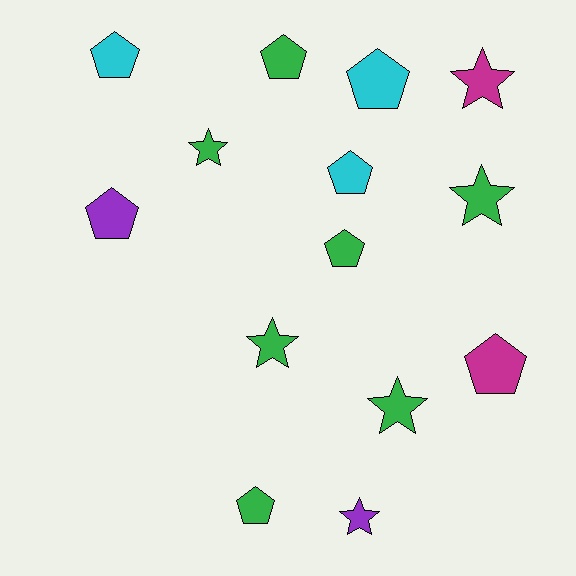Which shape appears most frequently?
Pentagon, with 8 objects.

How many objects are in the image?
There are 14 objects.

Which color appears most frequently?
Green, with 7 objects.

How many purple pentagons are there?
There is 1 purple pentagon.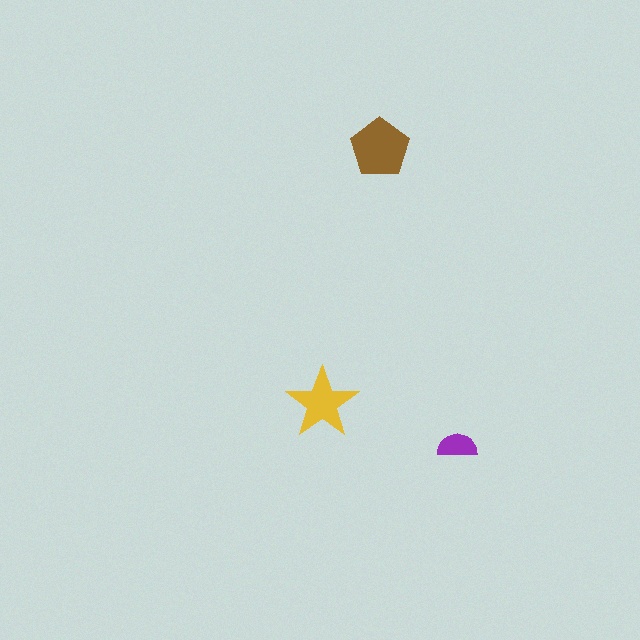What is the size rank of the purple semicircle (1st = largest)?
3rd.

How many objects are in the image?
There are 3 objects in the image.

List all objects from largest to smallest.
The brown pentagon, the yellow star, the purple semicircle.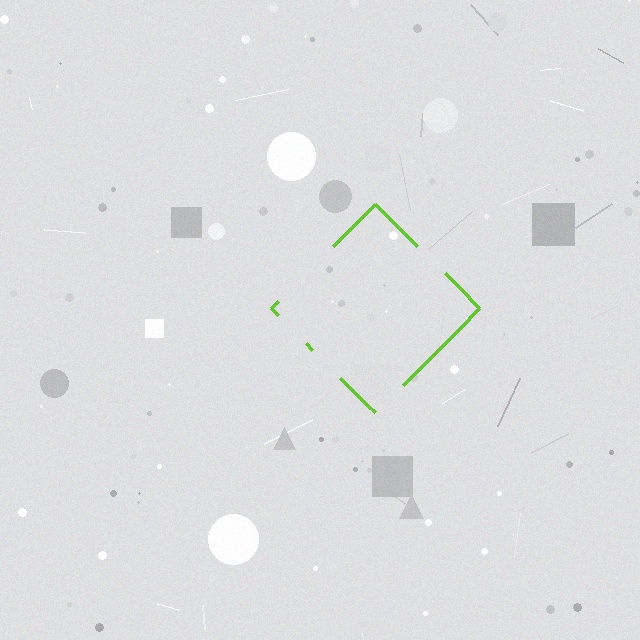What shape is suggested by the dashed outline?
The dashed outline suggests a diamond.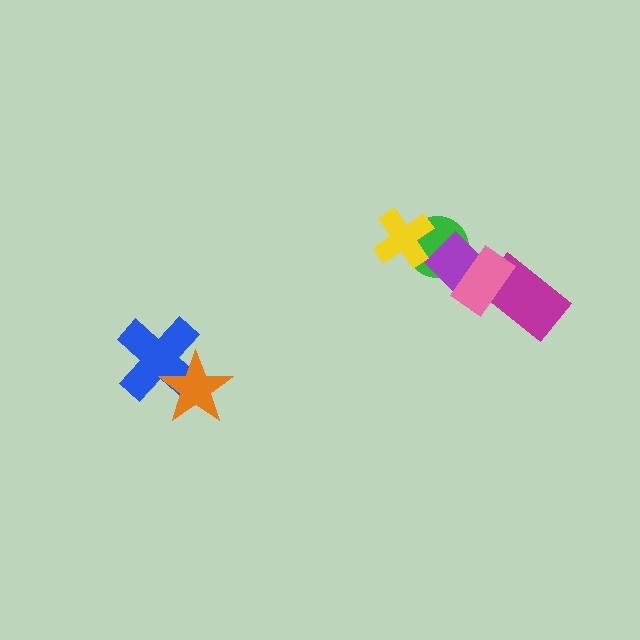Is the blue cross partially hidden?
Yes, it is partially covered by another shape.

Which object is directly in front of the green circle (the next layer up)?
The purple diamond is directly in front of the green circle.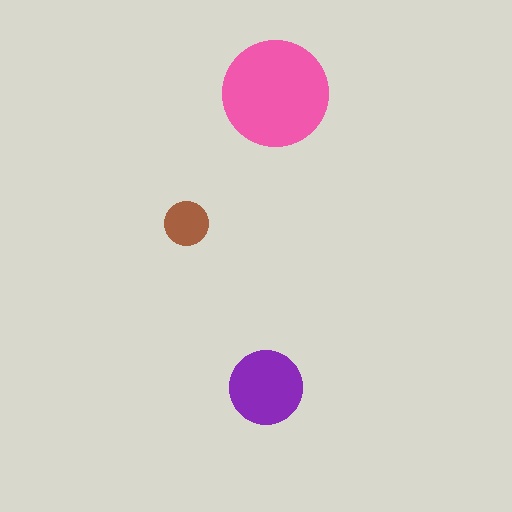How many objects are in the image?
There are 3 objects in the image.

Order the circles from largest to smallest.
the pink one, the purple one, the brown one.